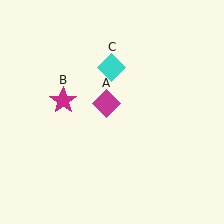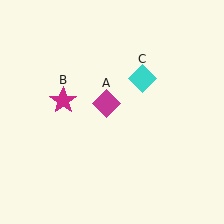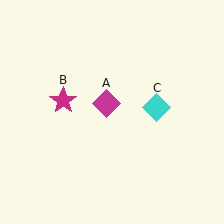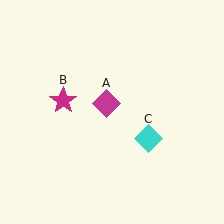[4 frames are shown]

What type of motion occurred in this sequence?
The cyan diamond (object C) rotated clockwise around the center of the scene.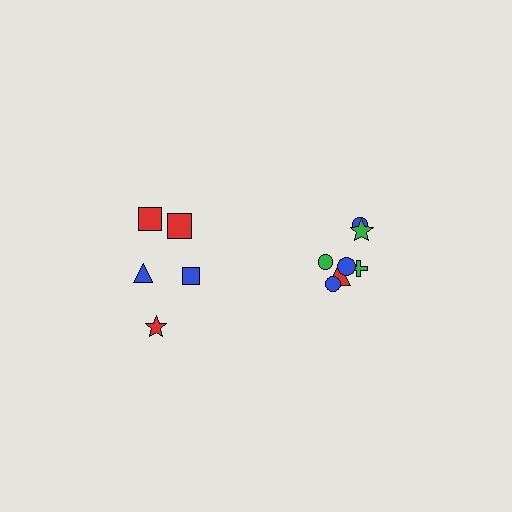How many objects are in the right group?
There are 7 objects.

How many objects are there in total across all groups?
There are 12 objects.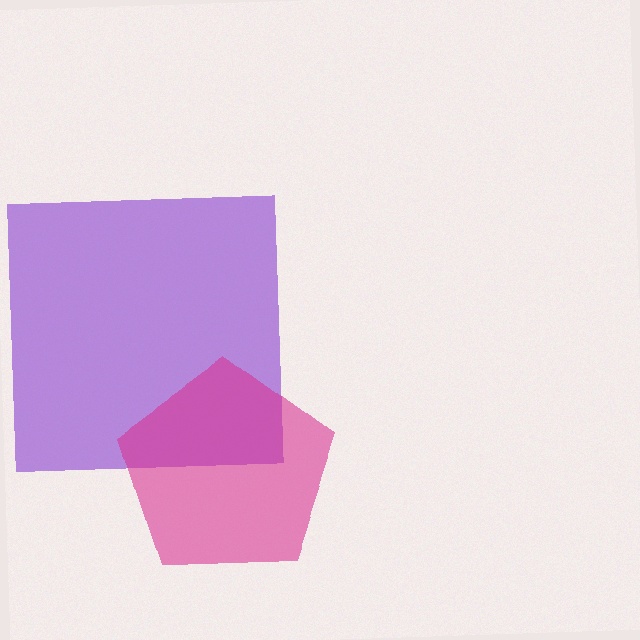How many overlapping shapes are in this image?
There are 2 overlapping shapes in the image.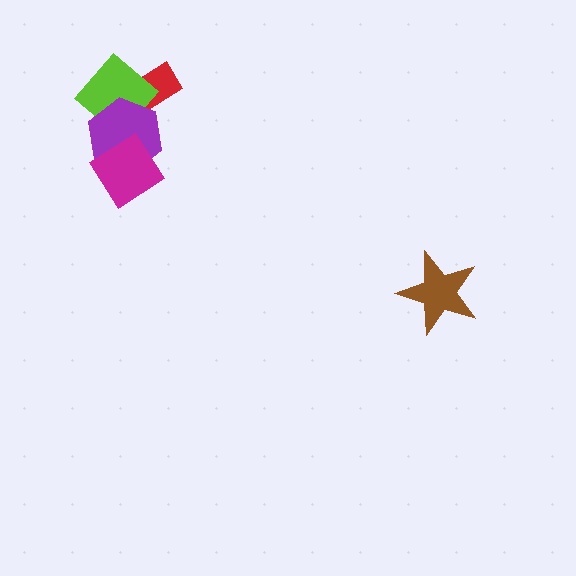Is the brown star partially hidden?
No, no other shape covers it.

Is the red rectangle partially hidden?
Yes, it is partially covered by another shape.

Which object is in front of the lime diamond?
The purple hexagon is in front of the lime diamond.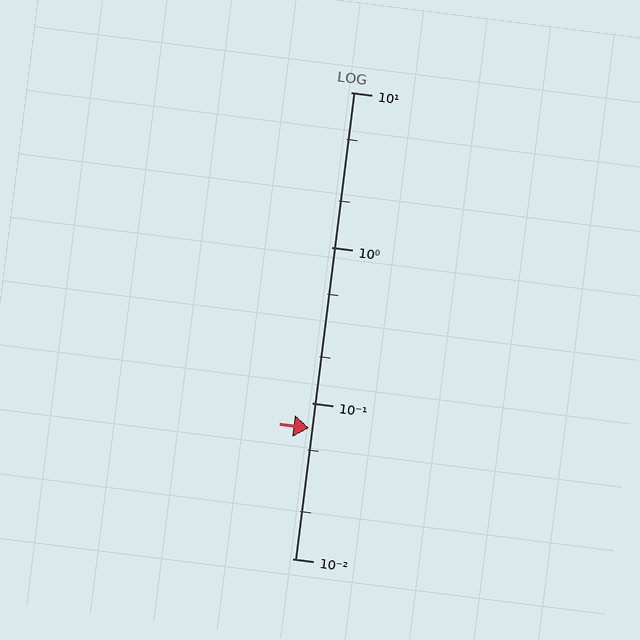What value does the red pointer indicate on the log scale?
The pointer indicates approximately 0.069.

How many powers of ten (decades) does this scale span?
The scale spans 3 decades, from 0.01 to 10.